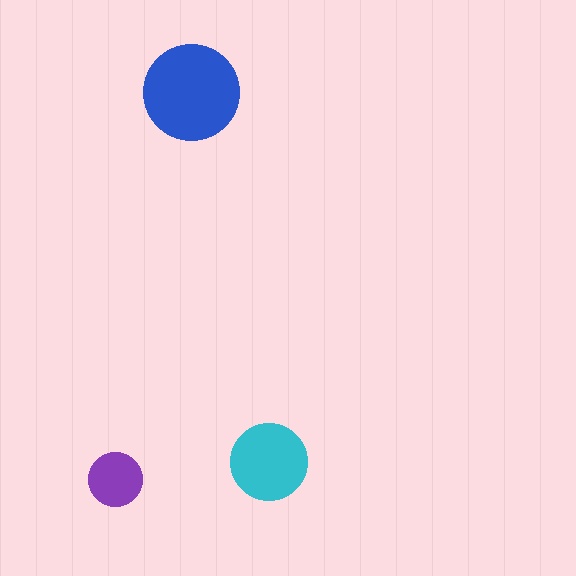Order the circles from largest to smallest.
the blue one, the cyan one, the purple one.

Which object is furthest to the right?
The cyan circle is rightmost.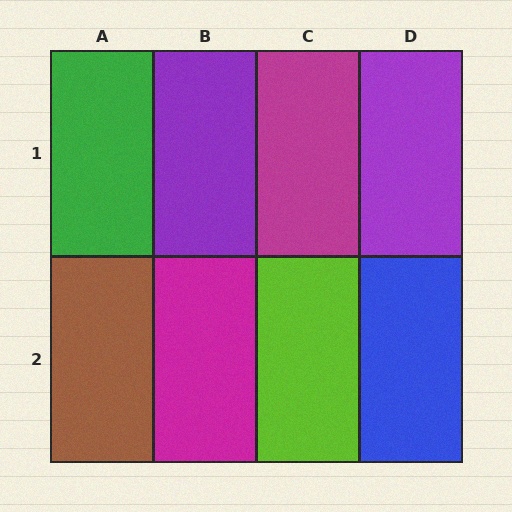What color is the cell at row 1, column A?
Green.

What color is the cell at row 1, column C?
Magenta.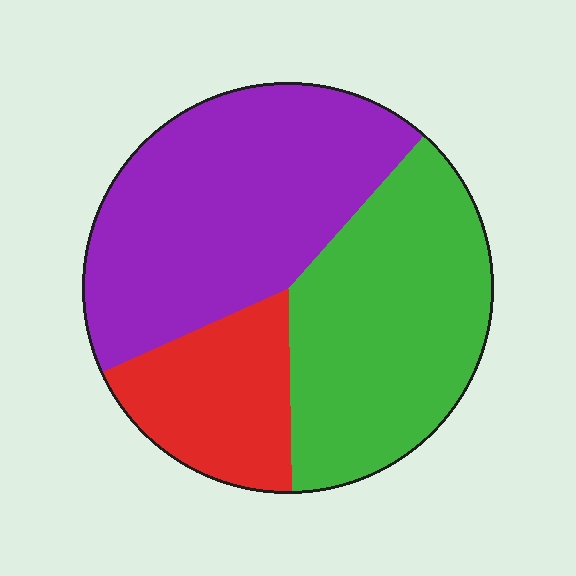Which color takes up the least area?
Red, at roughly 20%.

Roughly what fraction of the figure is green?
Green takes up between a quarter and a half of the figure.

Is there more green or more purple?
Purple.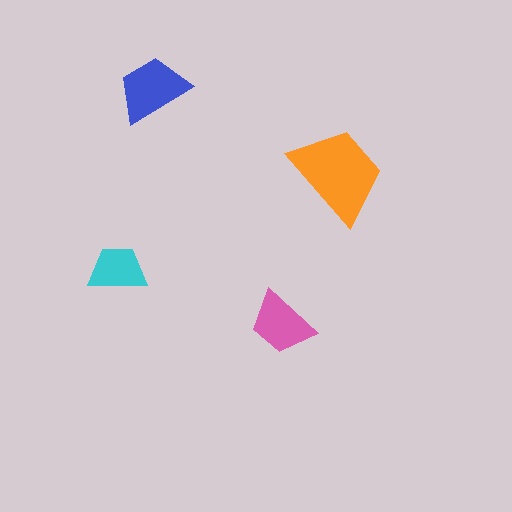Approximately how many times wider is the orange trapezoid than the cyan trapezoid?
About 1.5 times wider.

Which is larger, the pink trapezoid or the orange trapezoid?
The orange one.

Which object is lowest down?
The pink trapezoid is bottommost.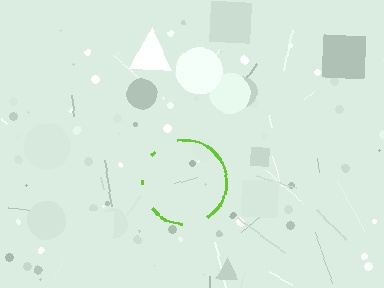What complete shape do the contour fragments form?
The contour fragments form a circle.